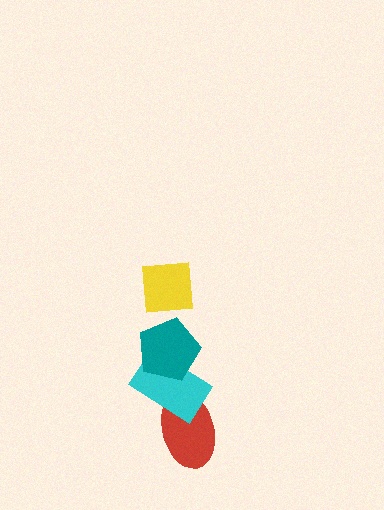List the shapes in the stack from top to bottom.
From top to bottom: the yellow square, the teal pentagon, the cyan rectangle, the red ellipse.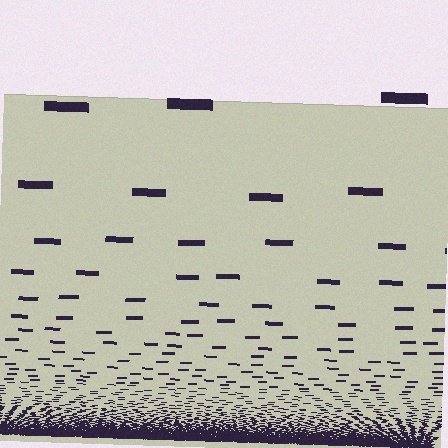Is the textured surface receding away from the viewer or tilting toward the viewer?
The surface appears to tilt toward the viewer. Texture elements get larger and sparser toward the top.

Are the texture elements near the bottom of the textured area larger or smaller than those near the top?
Smaller. The gradient is inverted — elements near the bottom are smaller and denser.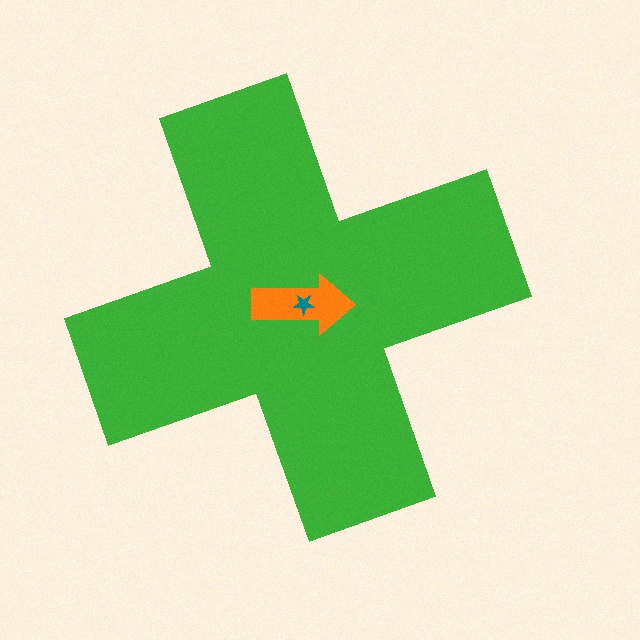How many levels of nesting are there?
3.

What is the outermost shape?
The green cross.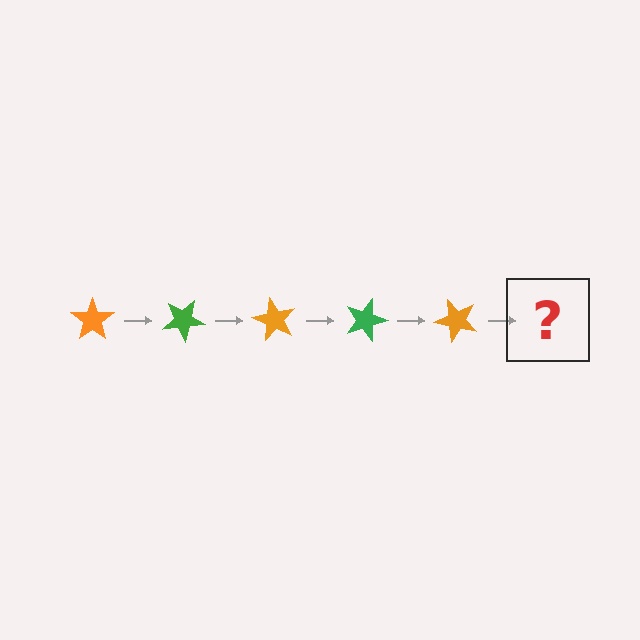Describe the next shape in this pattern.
It should be a green star, rotated 150 degrees from the start.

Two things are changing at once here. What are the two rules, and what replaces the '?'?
The two rules are that it rotates 30 degrees each step and the color cycles through orange and green. The '?' should be a green star, rotated 150 degrees from the start.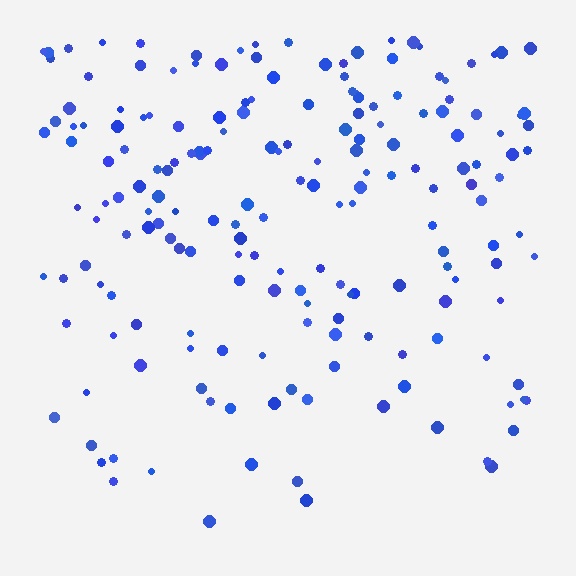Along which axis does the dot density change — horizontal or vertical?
Vertical.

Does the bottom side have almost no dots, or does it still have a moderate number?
Still a moderate number, just noticeably fewer than the top.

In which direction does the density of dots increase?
From bottom to top, with the top side densest.